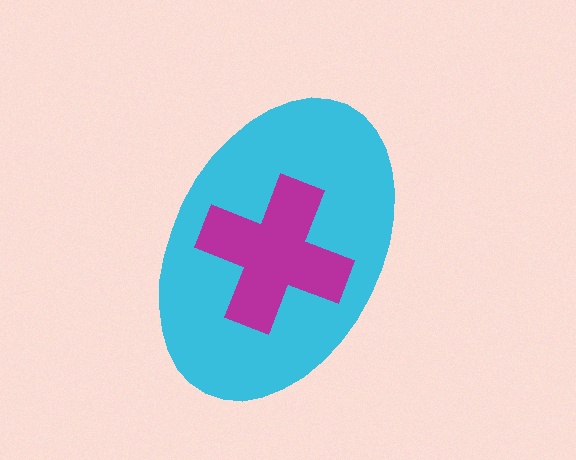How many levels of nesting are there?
2.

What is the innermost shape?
The magenta cross.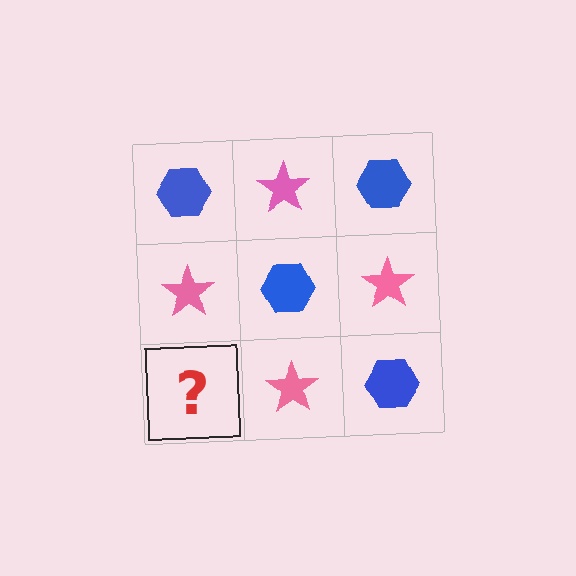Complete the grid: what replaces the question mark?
The question mark should be replaced with a blue hexagon.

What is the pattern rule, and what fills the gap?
The rule is that it alternates blue hexagon and pink star in a checkerboard pattern. The gap should be filled with a blue hexagon.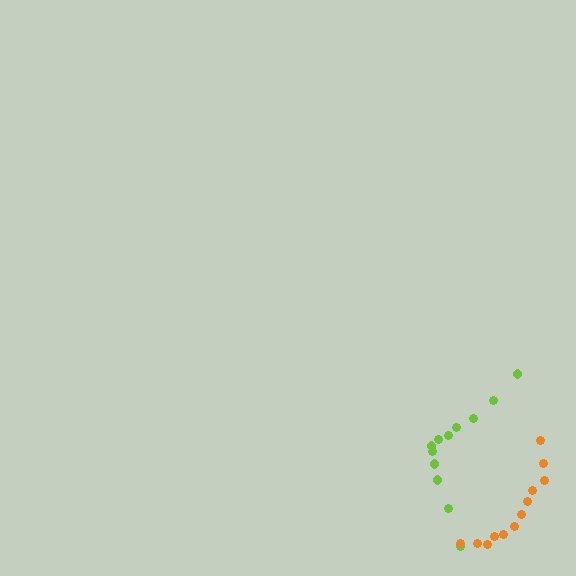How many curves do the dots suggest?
There are 2 distinct paths.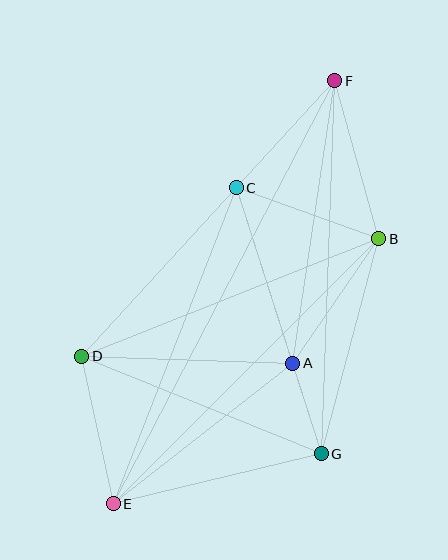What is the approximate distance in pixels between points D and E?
The distance between D and E is approximately 151 pixels.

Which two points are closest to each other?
Points A and G are closest to each other.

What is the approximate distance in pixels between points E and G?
The distance between E and G is approximately 214 pixels.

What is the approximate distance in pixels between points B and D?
The distance between B and D is approximately 320 pixels.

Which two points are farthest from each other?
Points E and F are farthest from each other.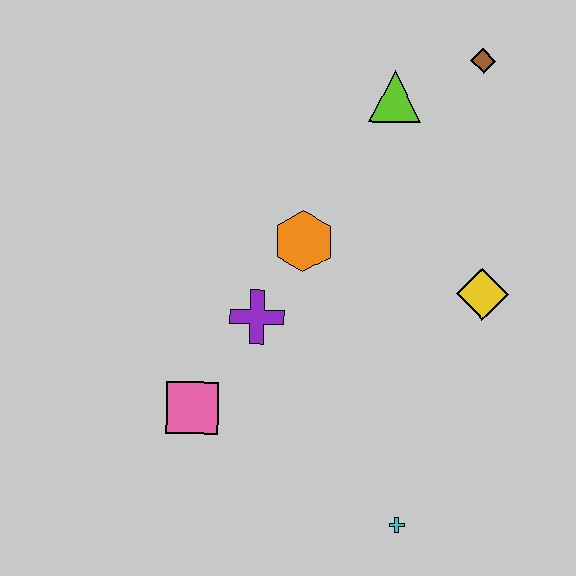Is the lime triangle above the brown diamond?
No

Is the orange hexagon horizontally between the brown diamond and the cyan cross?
No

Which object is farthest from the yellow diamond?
The pink square is farthest from the yellow diamond.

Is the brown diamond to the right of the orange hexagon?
Yes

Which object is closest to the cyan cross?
The pink square is closest to the cyan cross.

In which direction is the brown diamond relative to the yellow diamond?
The brown diamond is above the yellow diamond.